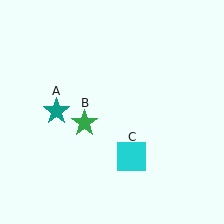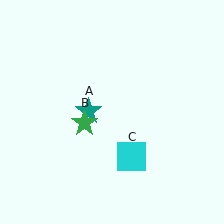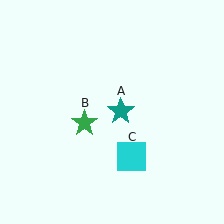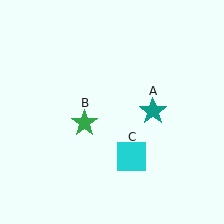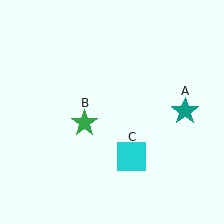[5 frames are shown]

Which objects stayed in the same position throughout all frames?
Green star (object B) and cyan square (object C) remained stationary.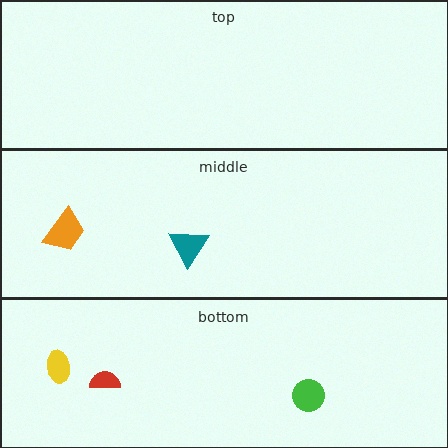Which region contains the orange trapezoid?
The middle region.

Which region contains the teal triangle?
The middle region.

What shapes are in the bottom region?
The green circle, the yellow ellipse, the red semicircle.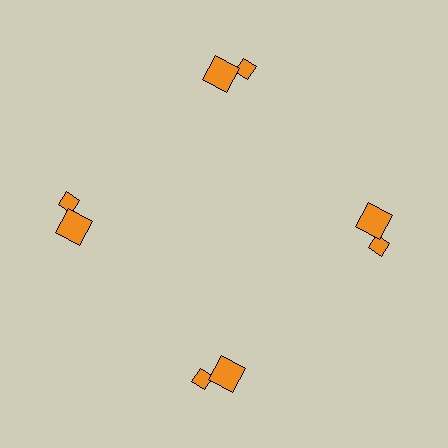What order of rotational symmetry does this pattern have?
This pattern has 4-fold rotational symmetry.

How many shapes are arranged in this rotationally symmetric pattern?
There are 8 shapes, arranged in 4 groups of 2.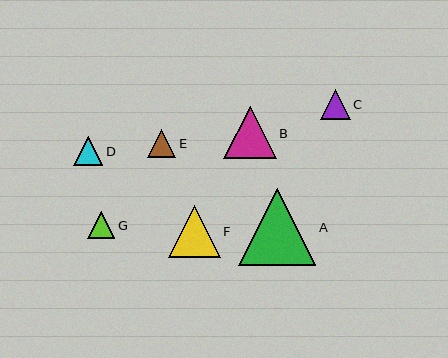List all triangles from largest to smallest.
From largest to smallest: A, B, F, C, D, E, G.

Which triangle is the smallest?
Triangle G is the smallest with a size of approximately 27 pixels.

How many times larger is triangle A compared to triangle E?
Triangle A is approximately 2.7 times the size of triangle E.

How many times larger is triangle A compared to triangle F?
Triangle A is approximately 1.5 times the size of triangle F.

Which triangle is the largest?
Triangle A is the largest with a size of approximately 77 pixels.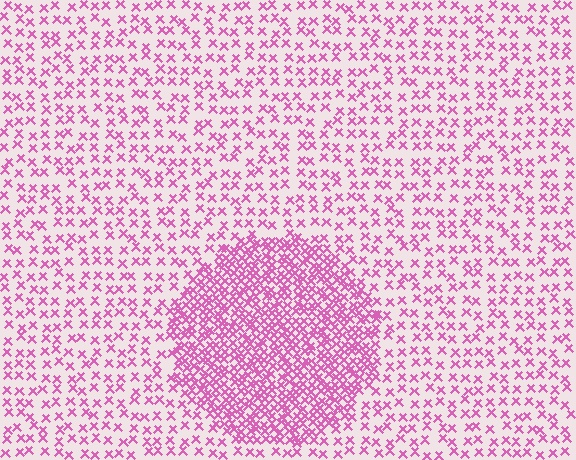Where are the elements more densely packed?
The elements are more densely packed inside the circle boundary.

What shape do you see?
I see a circle.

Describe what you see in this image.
The image contains small pink elements arranged at two different densities. A circle-shaped region is visible where the elements are more densely packed than the surrounding area.